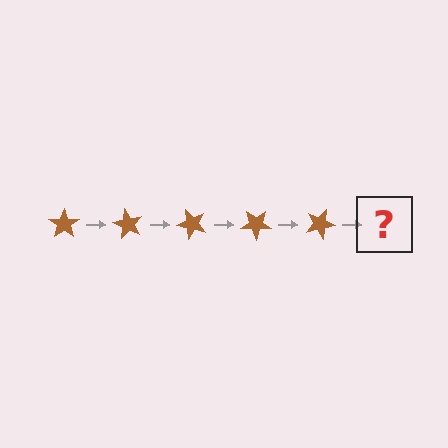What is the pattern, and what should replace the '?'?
The pattern is that the star rotates 60 degrees each step. The '?' should be a brown star rotated 300 degrees.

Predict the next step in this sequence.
The next step is a brown star rotated 300 degrees.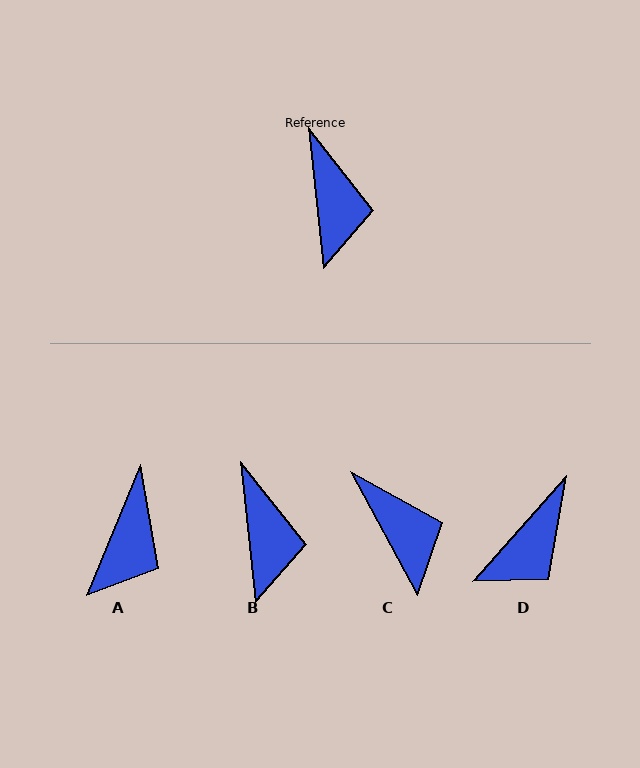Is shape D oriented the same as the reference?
No, it is off by about 48 degrees.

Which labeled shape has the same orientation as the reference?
B.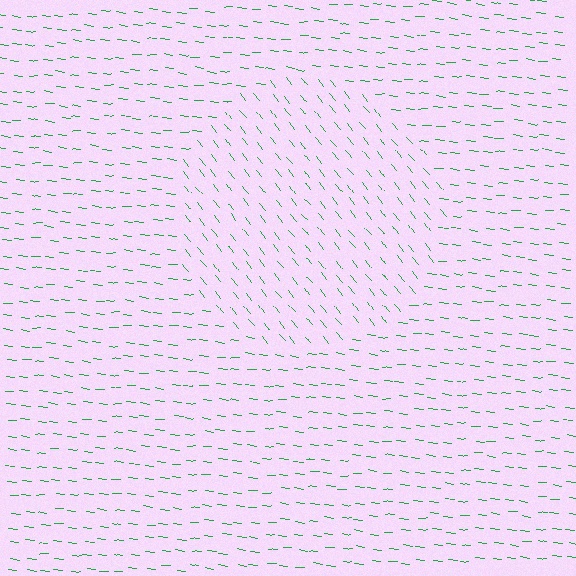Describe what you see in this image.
The image is filled with small green line segments. A circle region in the image has lines oriented differently from the surrounding lines, creating a visible texture boundary.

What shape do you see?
I see a circle.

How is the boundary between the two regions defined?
The boundary is defined purely by a change in line orientation (approximately 45 degrees difference). All lines are the same color and thickness.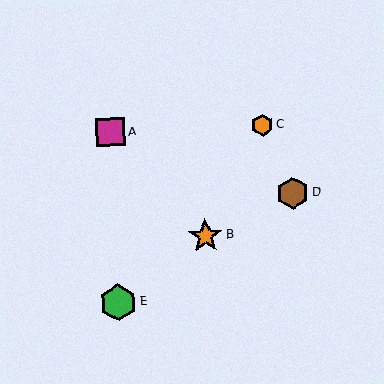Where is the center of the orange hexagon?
The center of the orange hexagon is at (262, 125).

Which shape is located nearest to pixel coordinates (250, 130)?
The orange hexagon (labeled C) at (262, 125) is nearest to that location.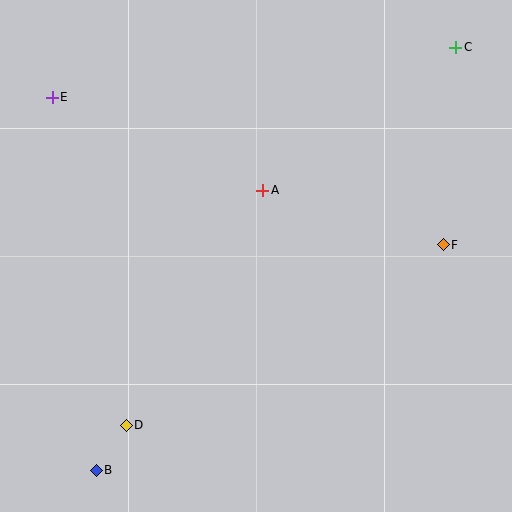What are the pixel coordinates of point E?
Point E is at (52, 97).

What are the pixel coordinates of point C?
Point C is at (456, 47).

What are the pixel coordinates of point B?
Point B is at (96, 470).